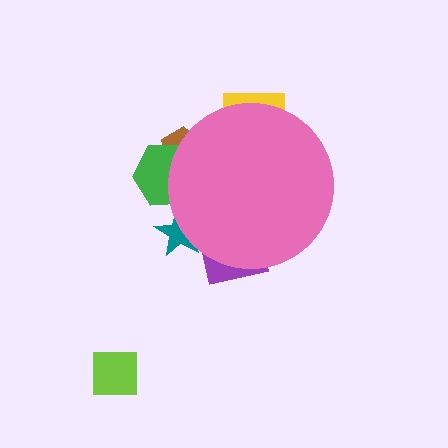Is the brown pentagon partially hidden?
Yes, the brown pentagon is partially hidden behind the pink circle.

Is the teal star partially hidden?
Yes, the teal star is partially hidden behind the pink circle.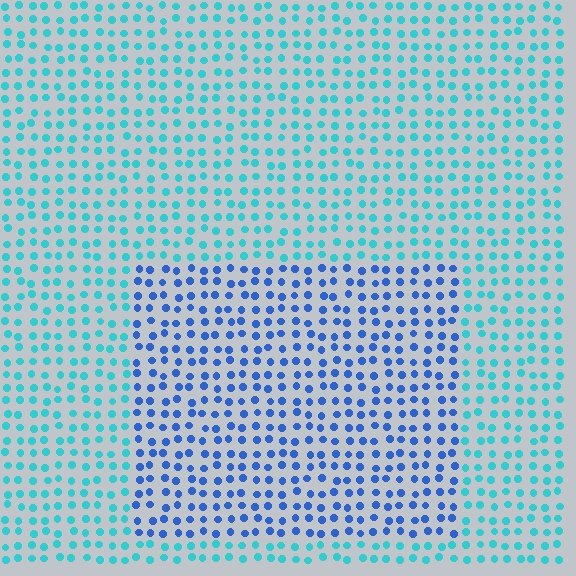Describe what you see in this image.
The image is filled with small cyan elements in a uniform arrangement. A rectangle-shaped region is visible where the elements are tinted to a slightly different hue, forming a subtle color boundary.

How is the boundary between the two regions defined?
The boundary is defined purely by a slight shift in hue (about 39 degrees). Spacing, size, and orientation are identical on both sides.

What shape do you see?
I see a rectangle.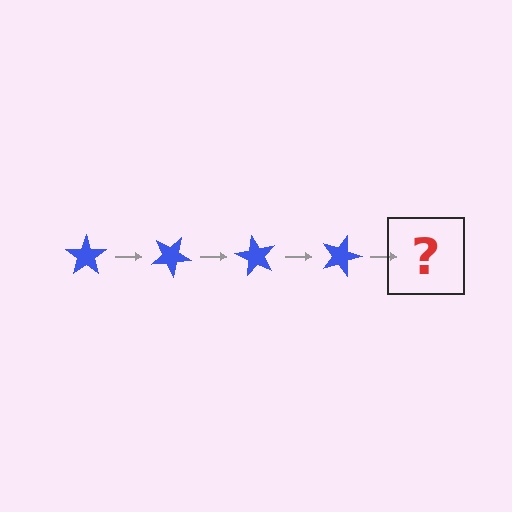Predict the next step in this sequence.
The next step is a blue star rotated 120 degrees.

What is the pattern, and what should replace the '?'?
The pattern is that the star rotates 30 degrees each step. The '?' should be a blue star rotated 120 degrees.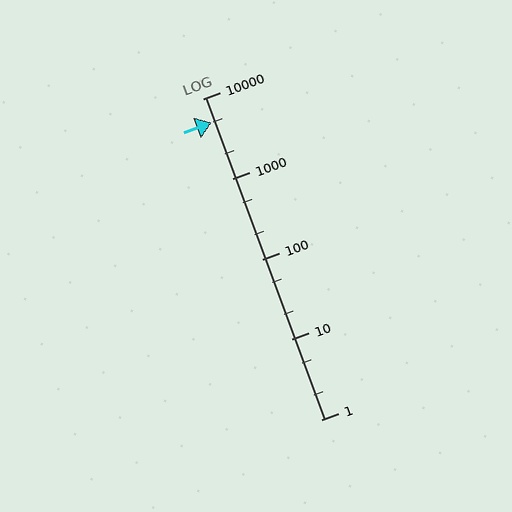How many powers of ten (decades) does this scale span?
The scale spans 4 decades, from 1 to 10000.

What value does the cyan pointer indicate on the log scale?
The pointer indicates approximately 5000.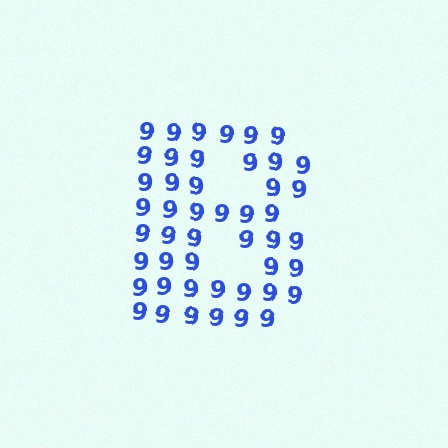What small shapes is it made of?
It is made of small digit 9's.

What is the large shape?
The large shape is the letter B.